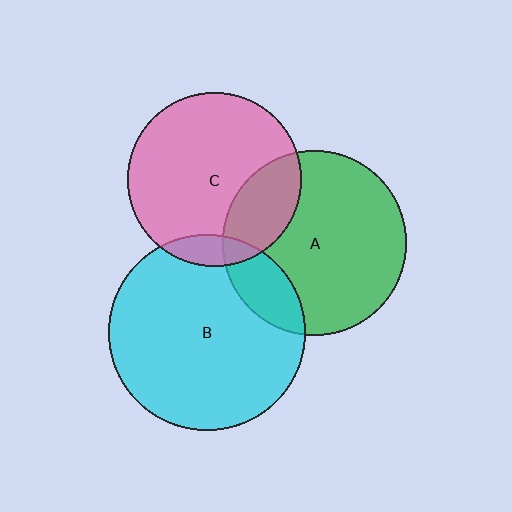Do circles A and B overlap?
Yes.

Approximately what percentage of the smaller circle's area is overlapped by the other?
Approximately 15%.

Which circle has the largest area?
Circle B (cyan).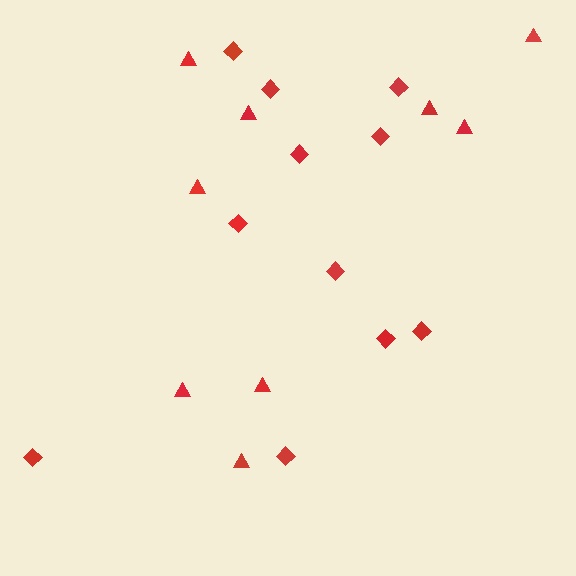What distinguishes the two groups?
There are 2 groups: one group of diamonds (11) and one group of triangles (9).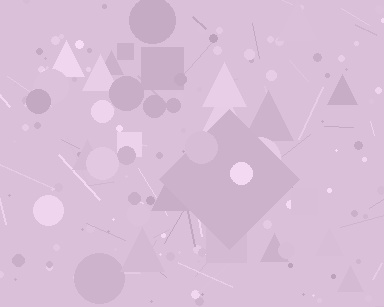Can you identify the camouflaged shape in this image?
The camouflaged shape is a diamond.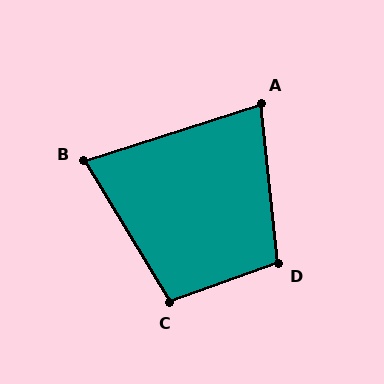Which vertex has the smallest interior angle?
B, at approximately 77 degrees.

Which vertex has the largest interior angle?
D, at approximately 103 degrees.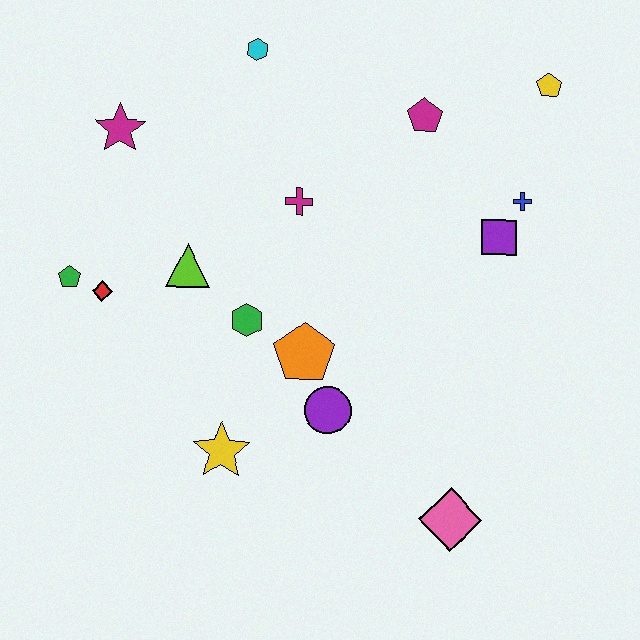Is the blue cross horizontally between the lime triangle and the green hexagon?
No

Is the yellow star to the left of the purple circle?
Yes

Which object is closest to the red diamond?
The green pentagon is closest to the red diamond.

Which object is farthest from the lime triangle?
The yellow pentagon is farthest from the lime triangle.